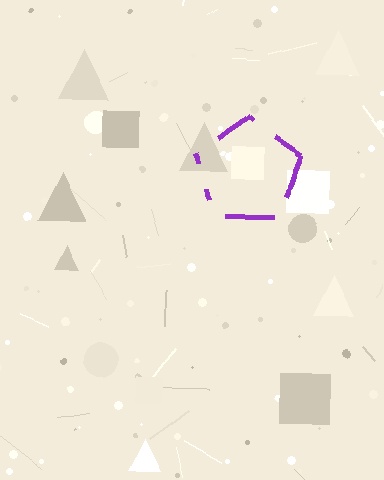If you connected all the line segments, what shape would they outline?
They would outline a pentagon.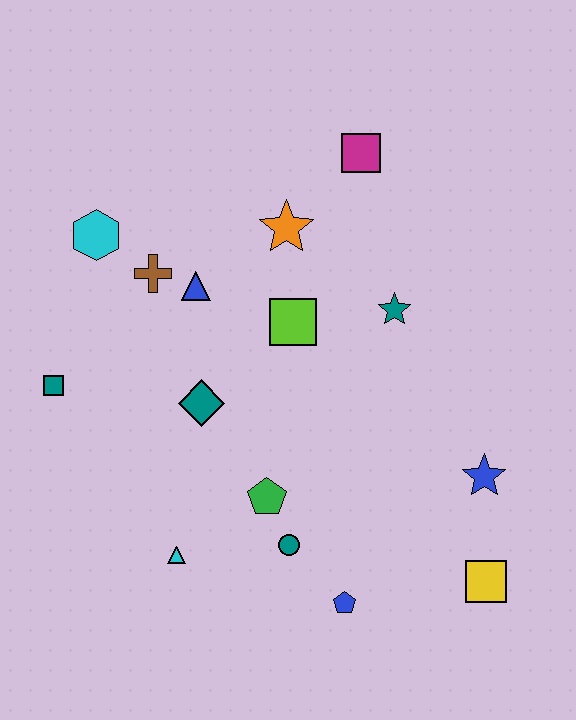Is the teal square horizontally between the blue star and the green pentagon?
No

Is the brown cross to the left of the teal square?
No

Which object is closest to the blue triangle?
The brown cross is closest to the blue triangle.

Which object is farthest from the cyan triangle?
The magenta square is farthest from the cyan triangle.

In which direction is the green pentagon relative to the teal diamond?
The green pentagon is below the teal diamond.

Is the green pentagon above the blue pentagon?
Yes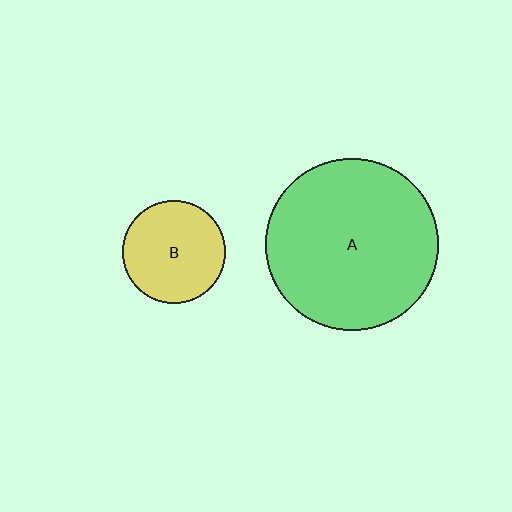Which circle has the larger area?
Circle A (green).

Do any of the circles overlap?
No, none of the circles overlap.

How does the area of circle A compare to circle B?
Approximately 2.8 times.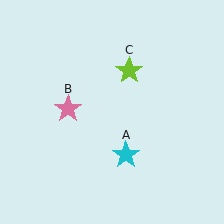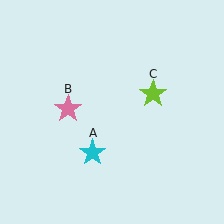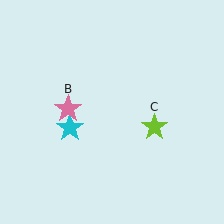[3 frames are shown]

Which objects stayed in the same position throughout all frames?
Pink star (object B) remained stationary.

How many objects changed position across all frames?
2 objects changed position: cyan star (object A), lime star (object C).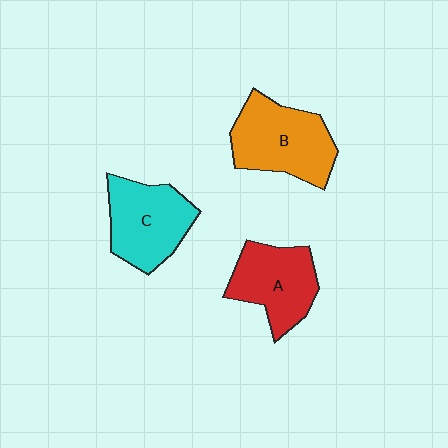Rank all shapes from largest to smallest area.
From largest to smallest: B (orange), C (cyan), A (red).